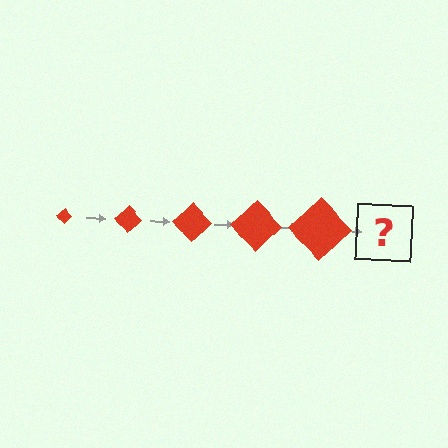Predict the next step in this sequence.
The next step is a red diamond, larger than the previous one.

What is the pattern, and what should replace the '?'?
The pattern is that the diamond gets progressively larger each step. The '?' should be a red diamond, larger than the previous one.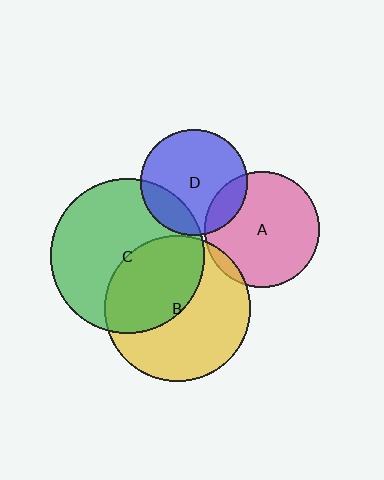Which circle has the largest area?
Circle C (green).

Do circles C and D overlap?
Yes.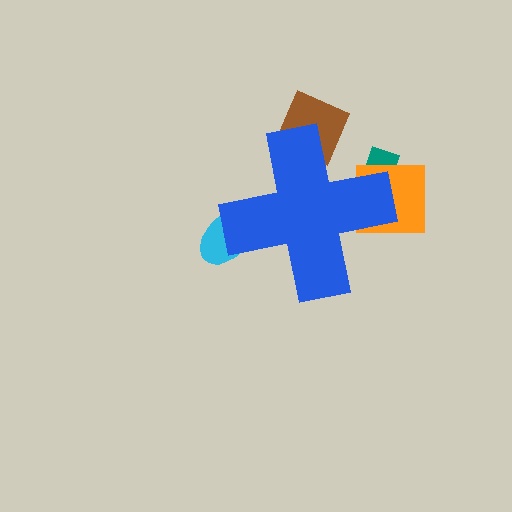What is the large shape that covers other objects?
A blue cross.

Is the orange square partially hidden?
Yes, the orange square is partially hidden behind the blue cross.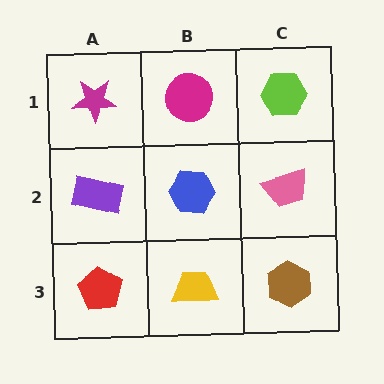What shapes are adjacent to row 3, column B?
A blue hexagon (row 2, column B), a red pentagon (row 3, column A), a brown hexagon (row 3, column C).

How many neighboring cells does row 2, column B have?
4.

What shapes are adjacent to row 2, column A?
A magenta star (row 1, column A), a red pentagon (row 3, column A), a blue hexagon (row 2, column B).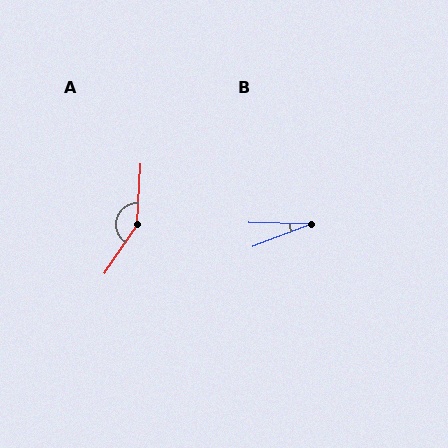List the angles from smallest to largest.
B (23°), A (149°).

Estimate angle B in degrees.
Approximately 23 degrees.